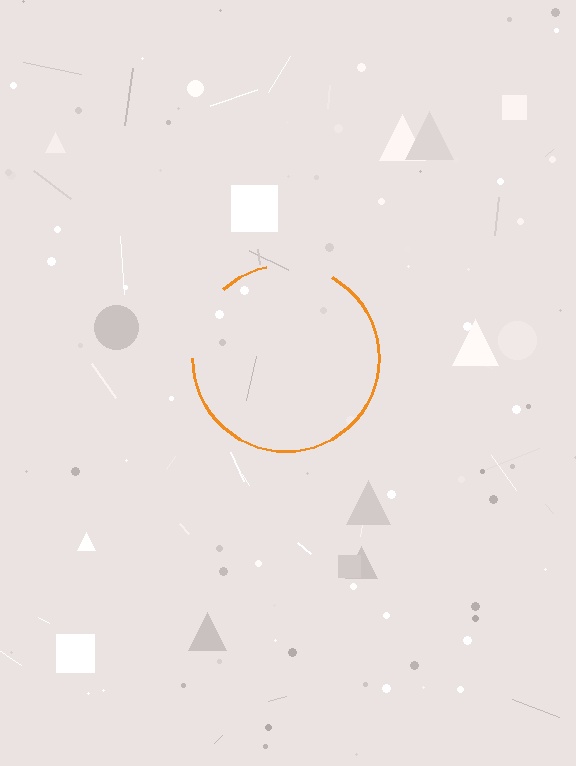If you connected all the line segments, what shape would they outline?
They would outline a circle.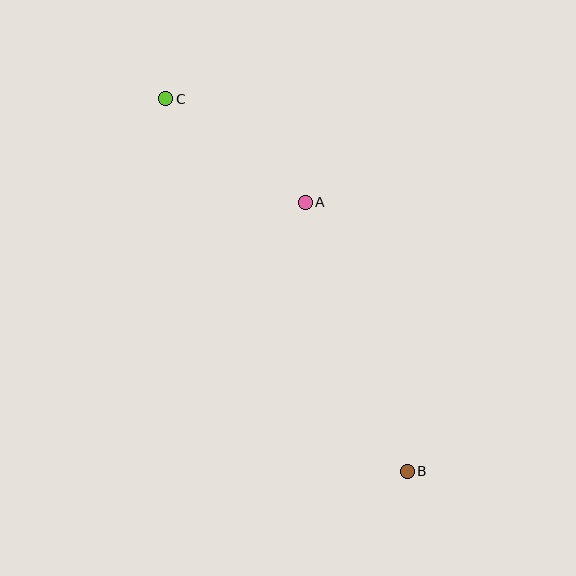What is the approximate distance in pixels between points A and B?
The distance between A and B is approximately 288 pixels.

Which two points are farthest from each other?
Points B and C are farthest from each other.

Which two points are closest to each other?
Points A and C are closest to each other.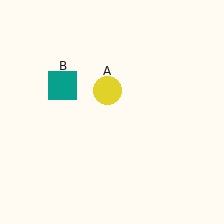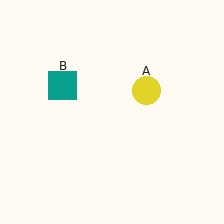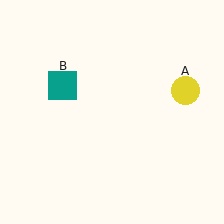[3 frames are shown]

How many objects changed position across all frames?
1 object changed position: yellow circle (object A).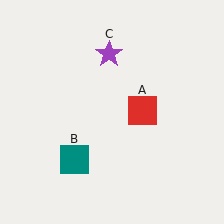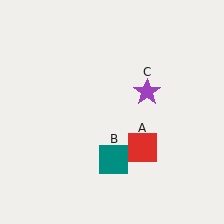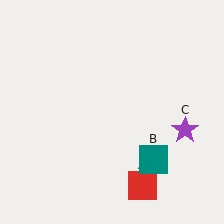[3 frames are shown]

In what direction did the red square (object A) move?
The red square (object A) moved down.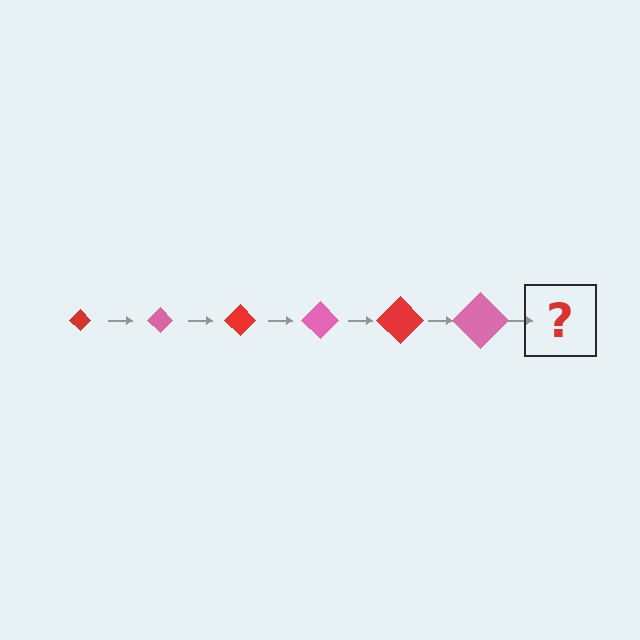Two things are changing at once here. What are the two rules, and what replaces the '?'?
The two rules are that the diamond grows larger each step and the color cycles through red and pink. The '?' should be a red diamond, larger than the previous one.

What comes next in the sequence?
The next element should be a red diamond, larger than the previous one.